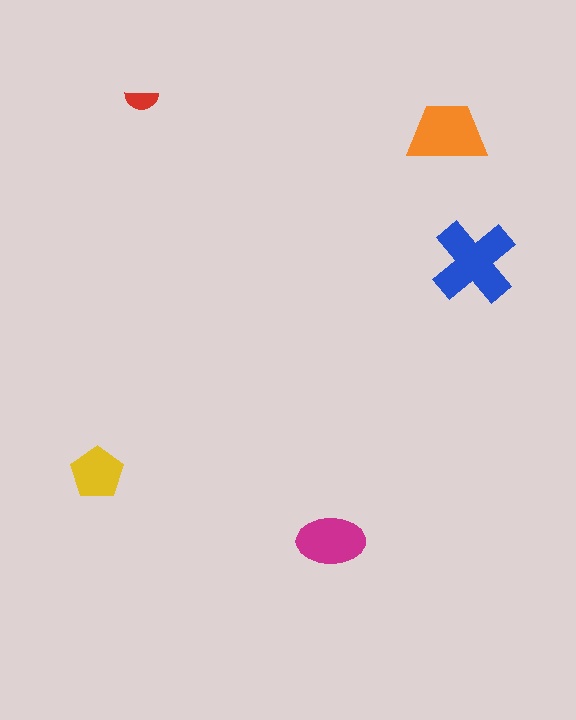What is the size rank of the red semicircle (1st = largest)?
5th.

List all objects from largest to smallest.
The blue cross, the orange trapezoid, the magenta ellipse, the yellow pentagon, the red semicircle.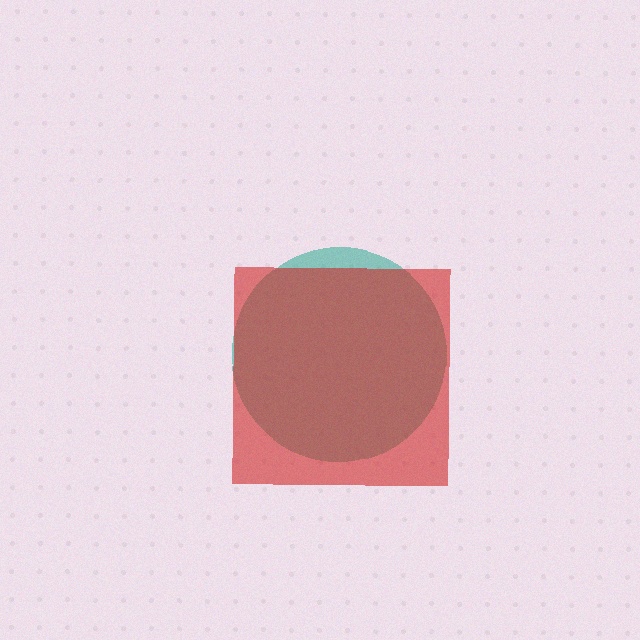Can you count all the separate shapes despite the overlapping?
Yes, there are 2 separate shapes.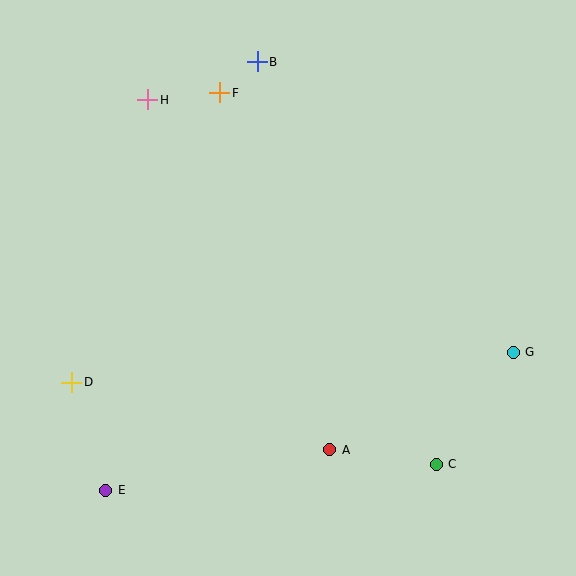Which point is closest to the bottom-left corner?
Point E is closest to the bottom-left corner.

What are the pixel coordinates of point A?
Point A is at (330, 450).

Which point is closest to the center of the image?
Point A at (330, 450) is closest to the center.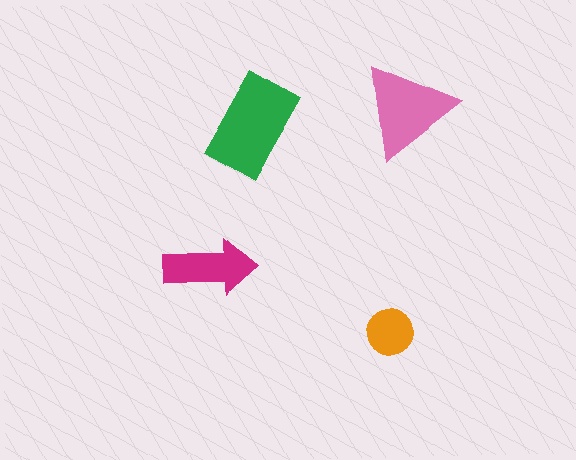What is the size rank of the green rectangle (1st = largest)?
1st.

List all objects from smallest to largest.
The orange circle, the magenta arrow, the pink triangle, the green rectangle.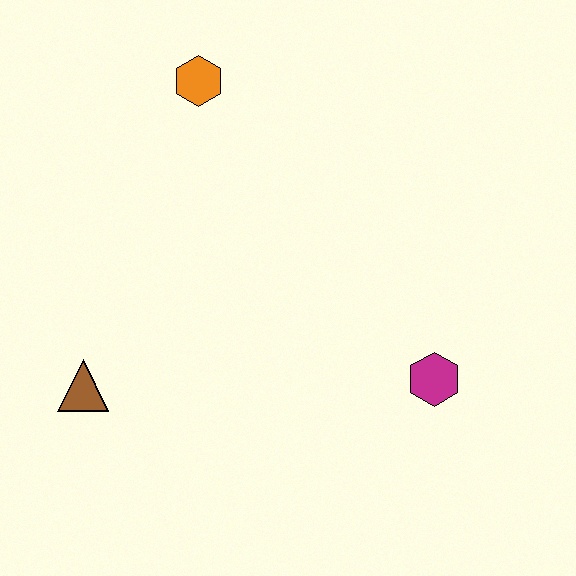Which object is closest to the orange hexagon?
The brown triangle is closest to the orange hexagon.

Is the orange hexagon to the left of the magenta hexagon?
Yes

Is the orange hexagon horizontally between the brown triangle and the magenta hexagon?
Yes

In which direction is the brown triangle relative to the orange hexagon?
The brown triangle is below the orange hexagon.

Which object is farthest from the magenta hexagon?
The orange hexagon is farthest from the magenta hexagon.